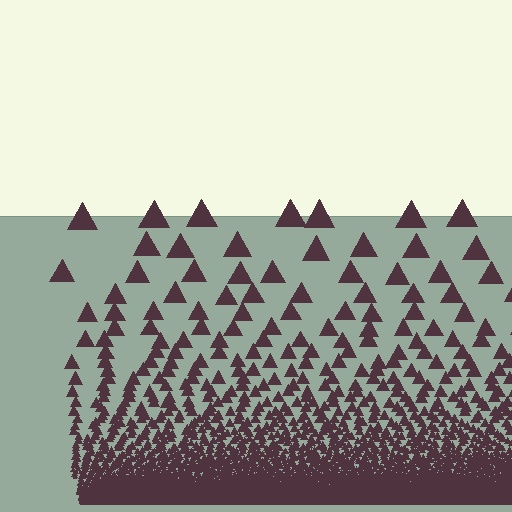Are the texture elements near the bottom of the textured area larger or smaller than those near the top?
Smaller. The gradient is inverted — elements near the bottom are smaller and denser.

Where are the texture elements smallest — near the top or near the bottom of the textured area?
Near the bottom.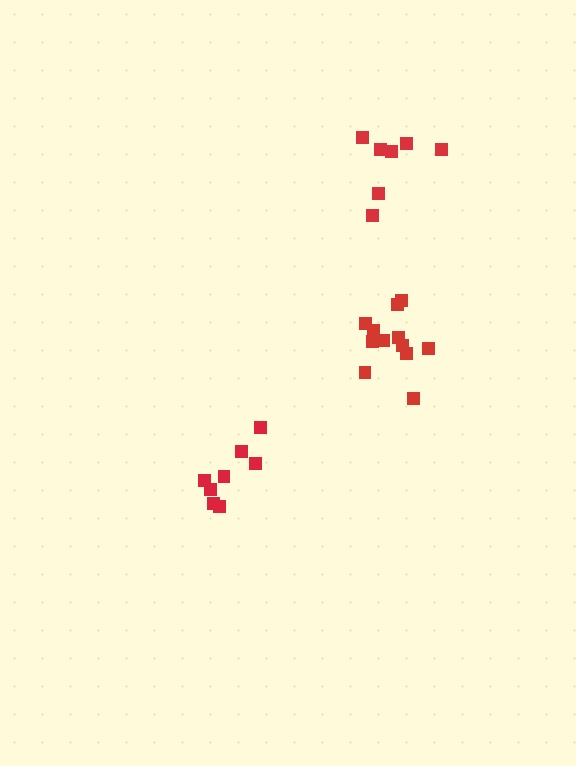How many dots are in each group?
Group 1: 12 dots, Group 2: 8 dots, Group 3: 7 dots (27 total).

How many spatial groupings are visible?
There are 3 spatial groupings.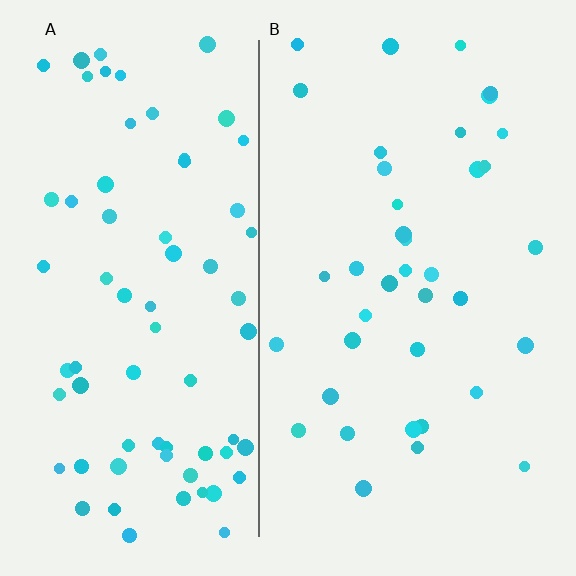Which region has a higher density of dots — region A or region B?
A (the left).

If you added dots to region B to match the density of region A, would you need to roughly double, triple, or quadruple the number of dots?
Approximately double.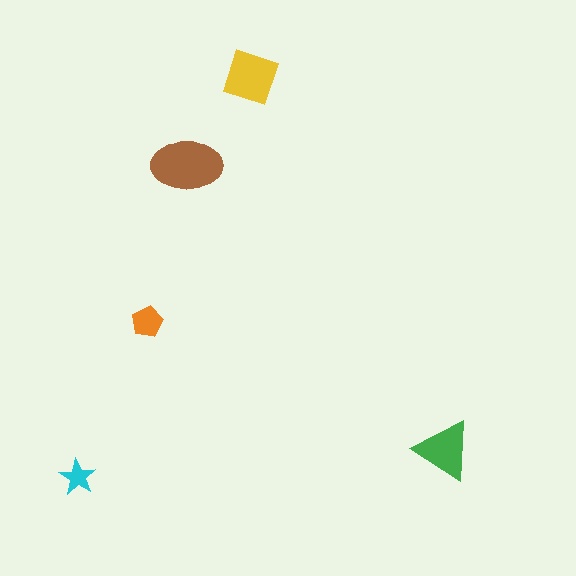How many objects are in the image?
There are 5 objects in the image.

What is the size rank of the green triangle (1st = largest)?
3rd.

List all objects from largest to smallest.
The brown ellipse, the yellow diamond, the green triangle, the orange pentagon, the cyan star.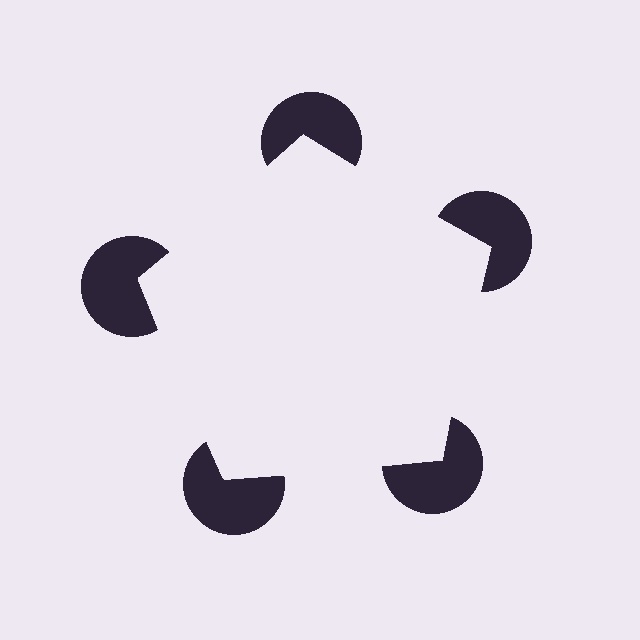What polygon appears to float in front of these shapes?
An illusory pentagon — its edges are inferred from the aligned wedge cuts in the pac-man discs, not physically drawn.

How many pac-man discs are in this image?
There are 5 — one at each vertex of the illusory pentagon.